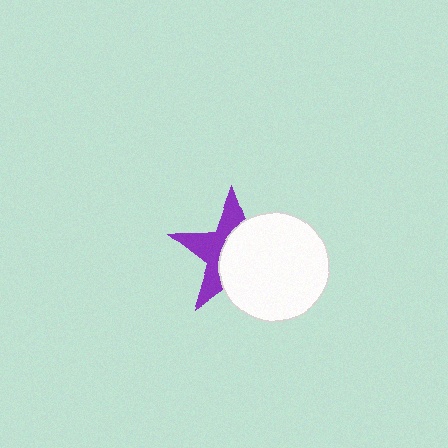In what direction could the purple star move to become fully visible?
The purple star could move toward the upper-left. That would shift it out from behind the white circle entirely.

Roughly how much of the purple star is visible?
A small part of it is visible (roughly 43%).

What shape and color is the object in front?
The object in front is a white circle.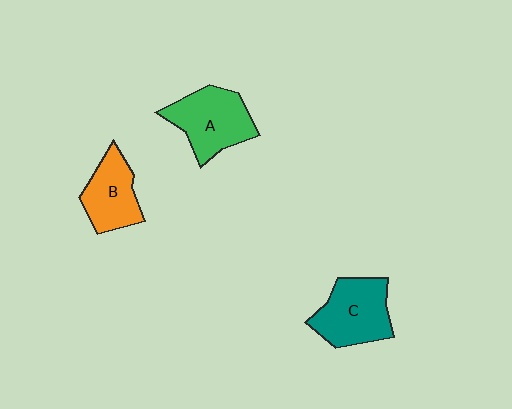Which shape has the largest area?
Shape A (green).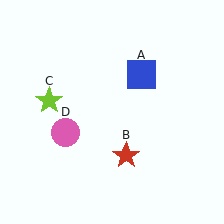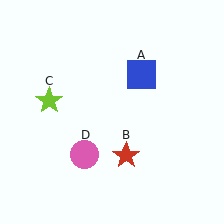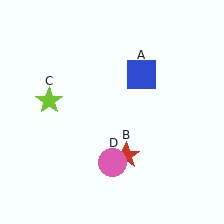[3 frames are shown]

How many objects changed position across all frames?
1 object changed position: pink circle (object D).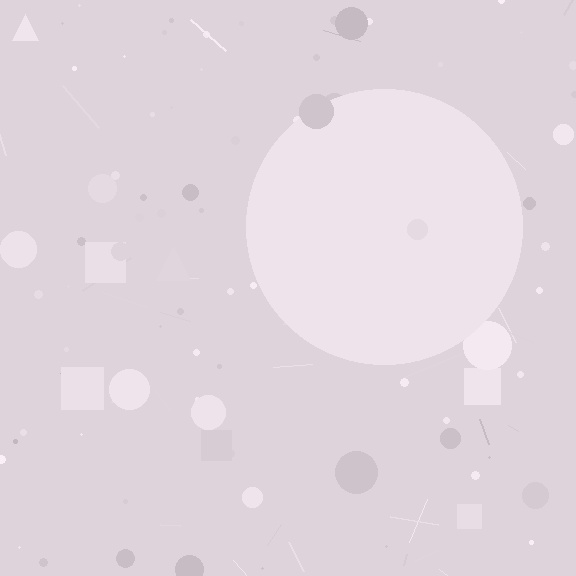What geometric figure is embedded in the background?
A circle is embedded in the background.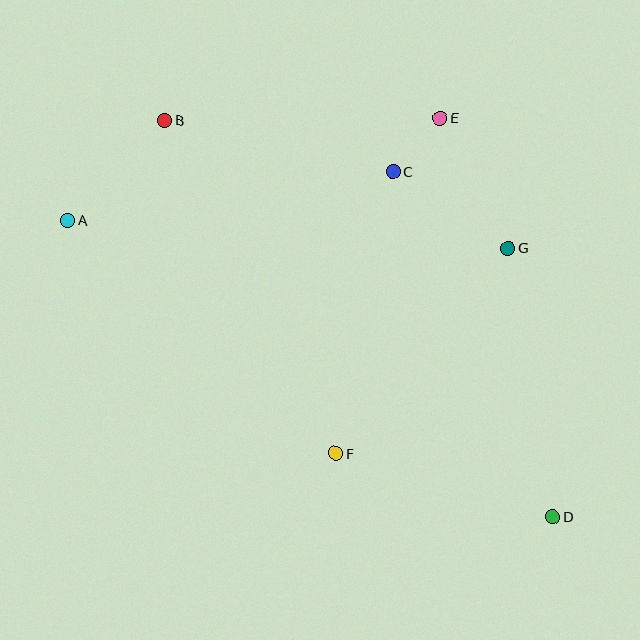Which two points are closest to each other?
Points C and E are closest to each other.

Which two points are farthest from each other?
Points A and D are farthest from each other.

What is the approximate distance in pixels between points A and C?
The distance between A and C is approximately 328 pixels.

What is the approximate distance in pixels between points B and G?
The distance between B and G is approximately 367 pixels.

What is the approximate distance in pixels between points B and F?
The distance between B and F is approximately 374 pixels.